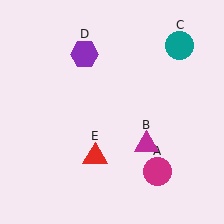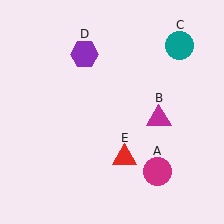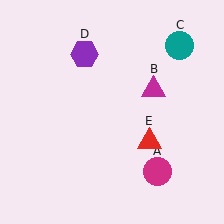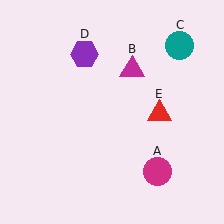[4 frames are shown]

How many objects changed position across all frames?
2 objects changed position: magenta triangle (object B), red triangle (object E).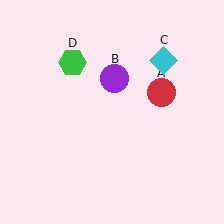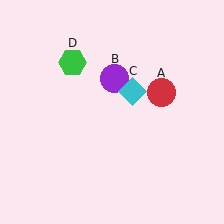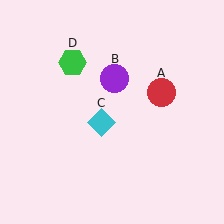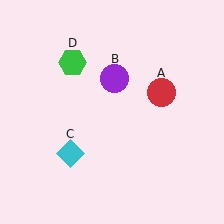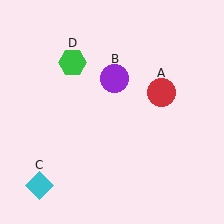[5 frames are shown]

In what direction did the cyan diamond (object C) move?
The cyan diamond (object C) moved down and to the left.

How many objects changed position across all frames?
1 object changed position: cyan diamond (object C).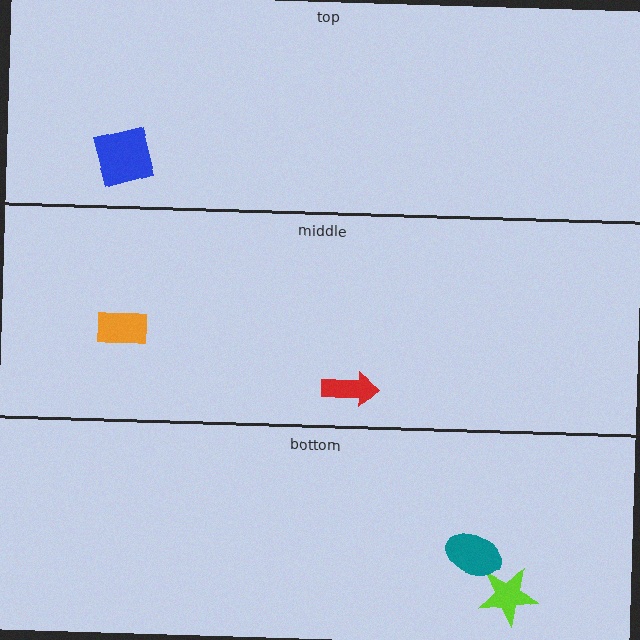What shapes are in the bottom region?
The lime star, the teal ellipse.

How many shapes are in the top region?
1.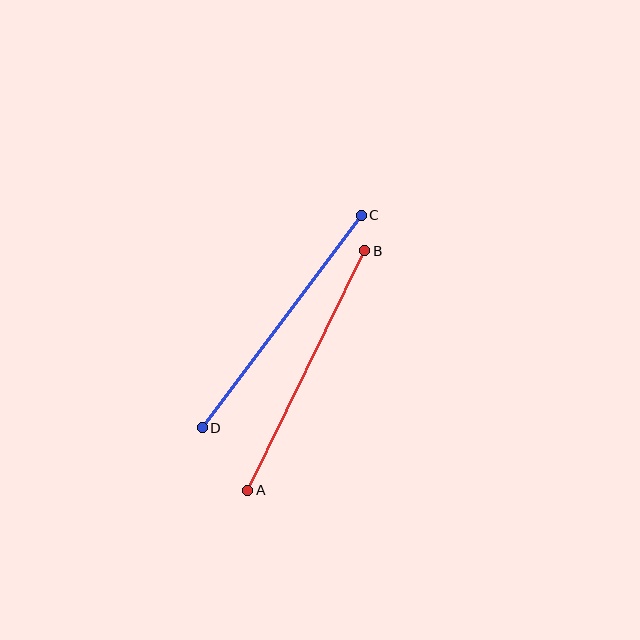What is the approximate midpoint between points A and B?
The midpoint is at approximately (306, 370) pixels.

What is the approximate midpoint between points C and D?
The midpoint is at approximately (282, 322) pixels.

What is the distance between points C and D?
The distance is approximately 265 pixels.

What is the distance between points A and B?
The distance is approximately 266 pixels.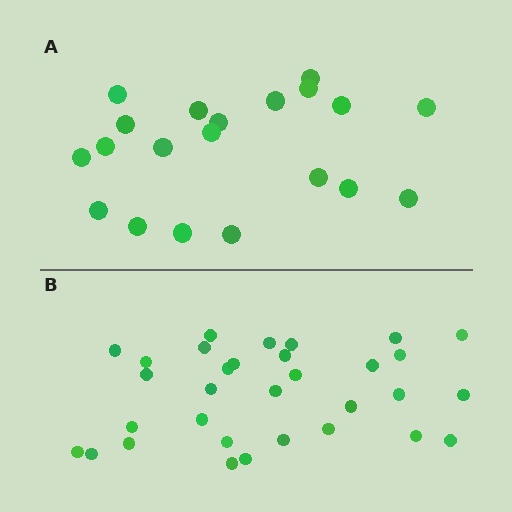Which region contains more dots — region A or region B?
Region B (the bottom region) has more dots.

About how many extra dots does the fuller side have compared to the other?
Region B has roughly 12 or so more dots than region A.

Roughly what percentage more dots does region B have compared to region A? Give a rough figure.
About 60% more.